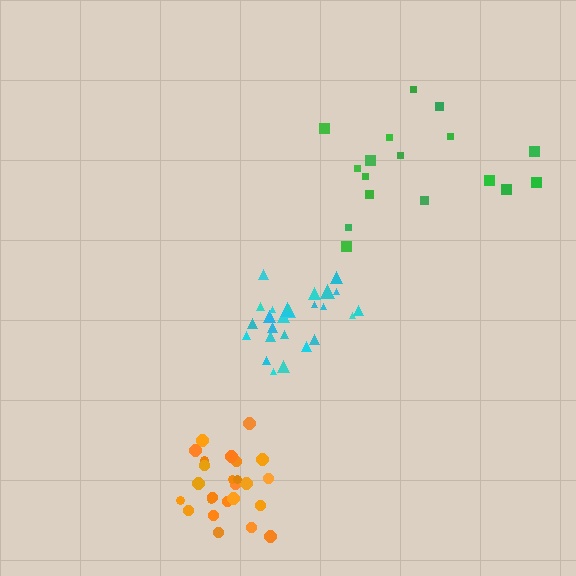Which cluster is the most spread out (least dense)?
Green.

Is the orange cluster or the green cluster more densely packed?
Orange.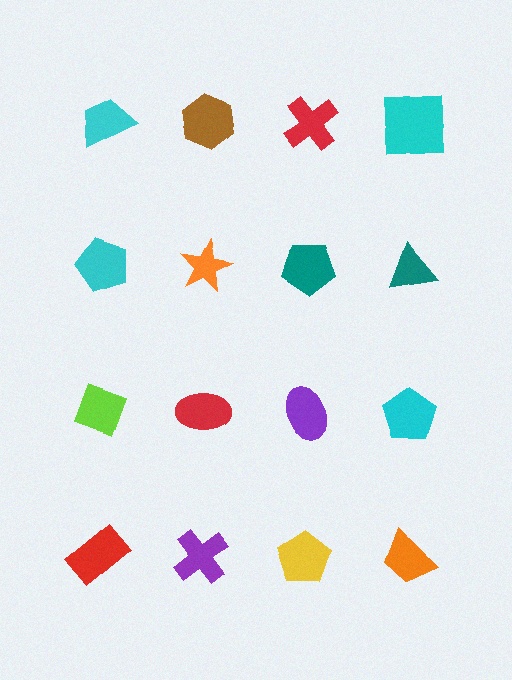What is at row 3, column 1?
A lime diamond.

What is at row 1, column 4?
A cyan square.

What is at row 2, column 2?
An orange star.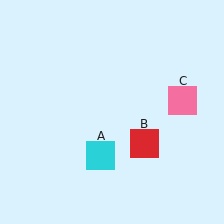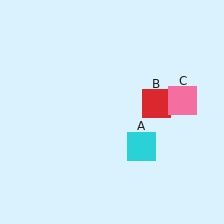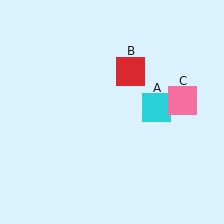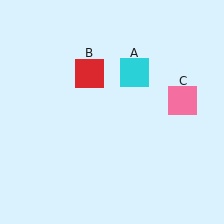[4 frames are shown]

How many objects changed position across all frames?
2 objects changed position: cyan square (object A), red square (object B).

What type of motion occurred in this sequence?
The cyan square (object A), red square (object B) rotated counterclockwise around the center of the scene.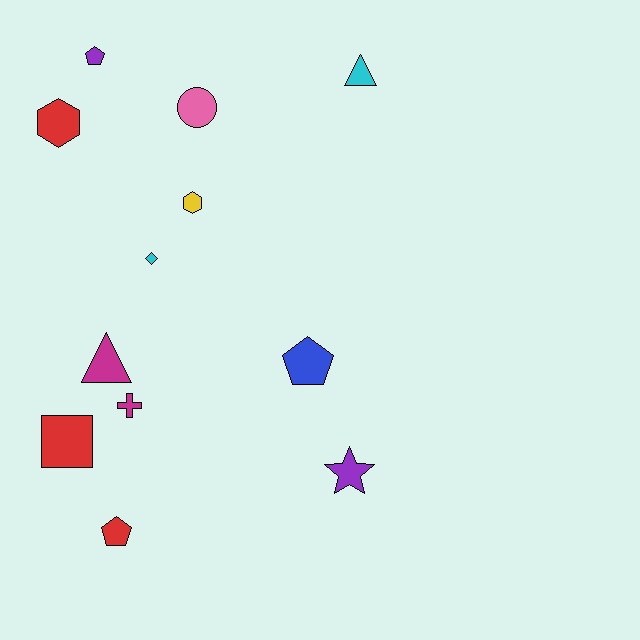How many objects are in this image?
There are 12 objects.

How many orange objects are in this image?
There are no orange objects.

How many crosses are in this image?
There is 1 cross.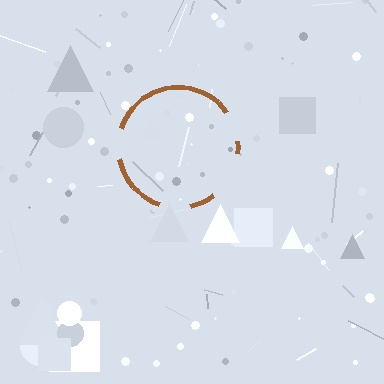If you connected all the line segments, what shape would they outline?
They would outline a circle.